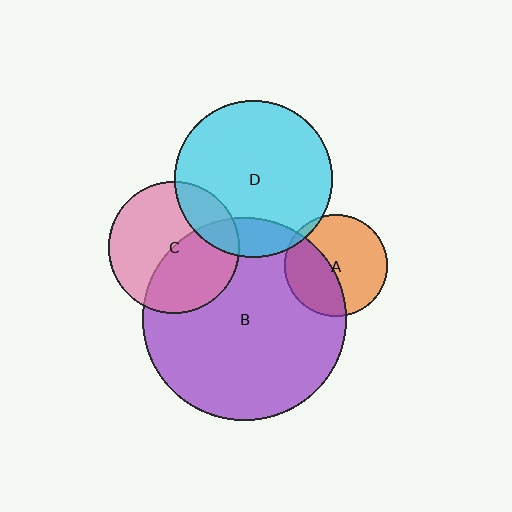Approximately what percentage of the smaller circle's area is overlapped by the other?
Approximately 40%.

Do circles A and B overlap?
Yes.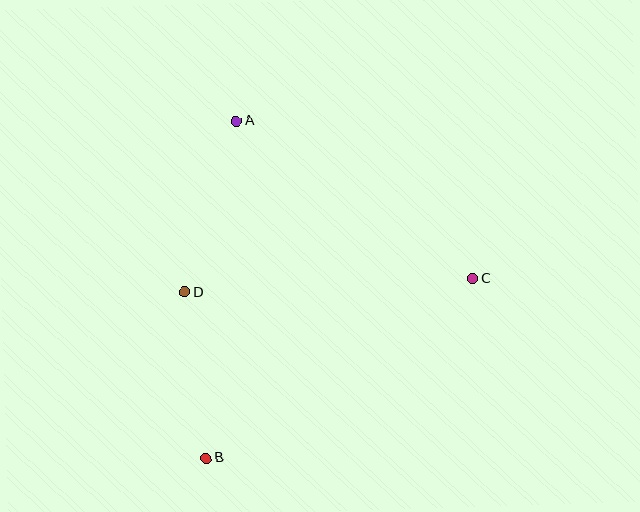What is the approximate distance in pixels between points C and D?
The distance between C and D is approximately 288 pixels.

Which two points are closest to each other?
Points B and D are closest to each other.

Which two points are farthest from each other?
Points A and B are farthest from each other.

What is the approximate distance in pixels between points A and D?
The distance between A and D is approximately 179 pixels.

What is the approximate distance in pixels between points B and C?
The distance between B and C is approximately 321 pixels.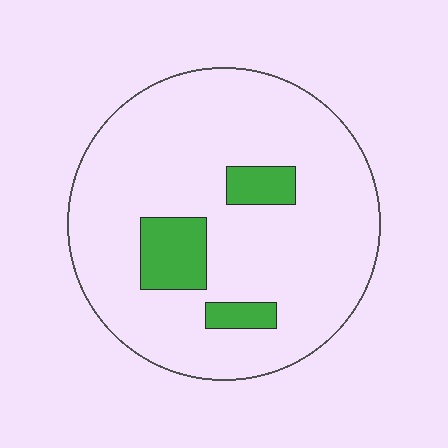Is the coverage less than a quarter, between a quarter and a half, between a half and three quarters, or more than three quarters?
Less than a quarter.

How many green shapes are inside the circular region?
3.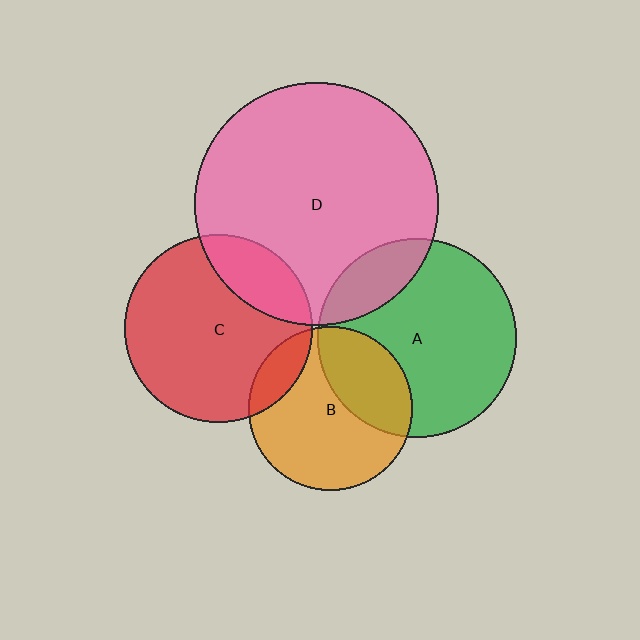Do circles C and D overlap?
Yes.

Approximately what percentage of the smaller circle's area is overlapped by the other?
Approximately 20%.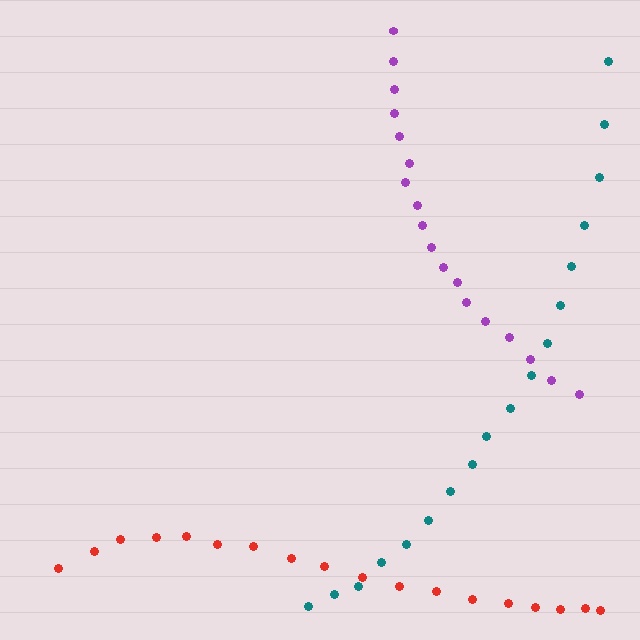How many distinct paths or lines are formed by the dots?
There are 3 distinct paths.